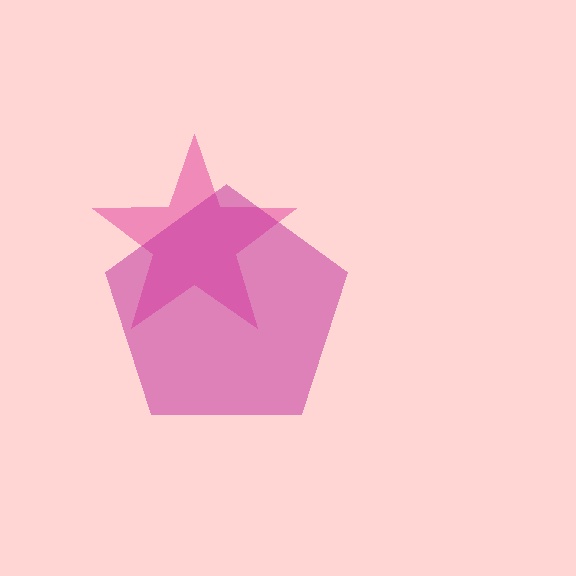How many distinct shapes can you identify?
There are 2 distinct shapes: a pink star, a magenta pentagon.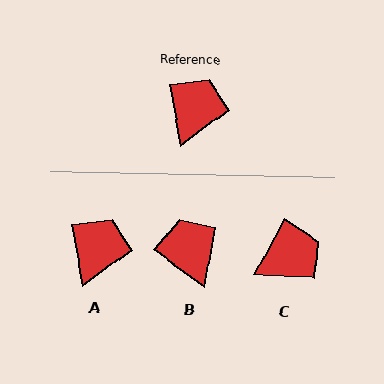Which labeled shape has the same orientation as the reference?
A.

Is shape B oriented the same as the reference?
No, it is off by about 43 degrees.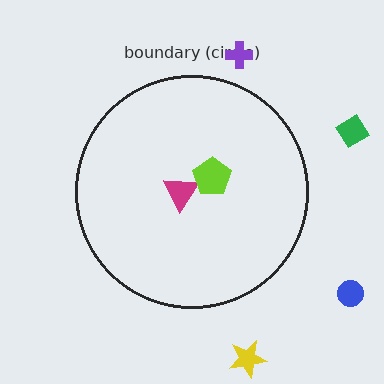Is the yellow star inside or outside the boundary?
Outside.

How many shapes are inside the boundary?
2 inside, 4 outside.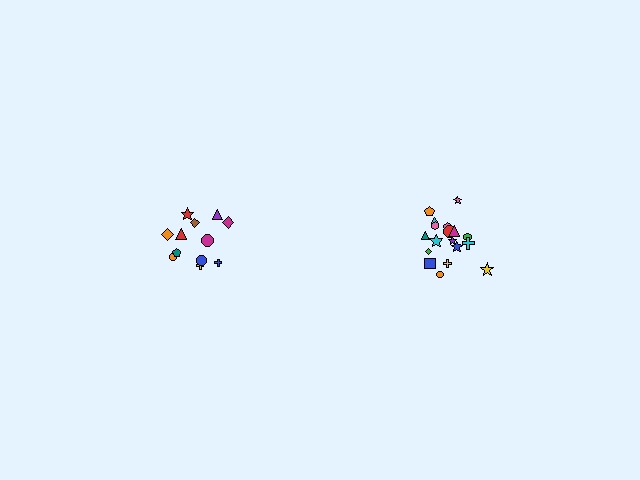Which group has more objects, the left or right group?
The right group.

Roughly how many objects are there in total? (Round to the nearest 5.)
Roughly 30 objects in total.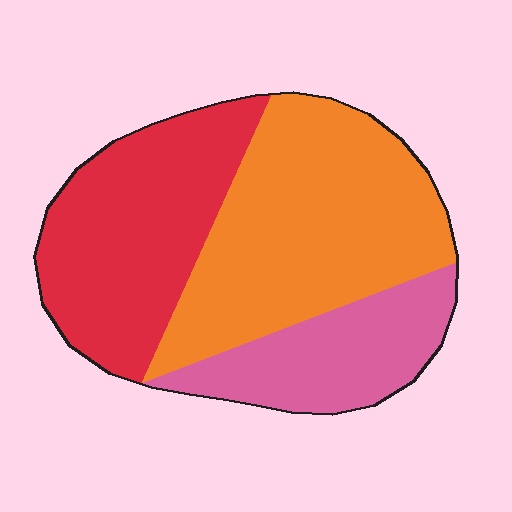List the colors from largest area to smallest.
From largest to smallest: orange, red, pink.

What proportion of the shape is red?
Red covers about 35% of the shape.